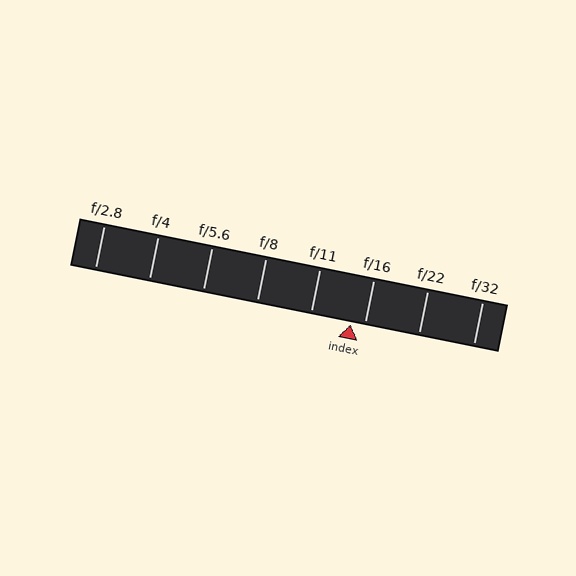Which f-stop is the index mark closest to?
The index mark is closest to f/16.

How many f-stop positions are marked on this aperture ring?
There are 8 f-stop positions marked.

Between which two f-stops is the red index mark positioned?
The index mark is between f/11 and f/16.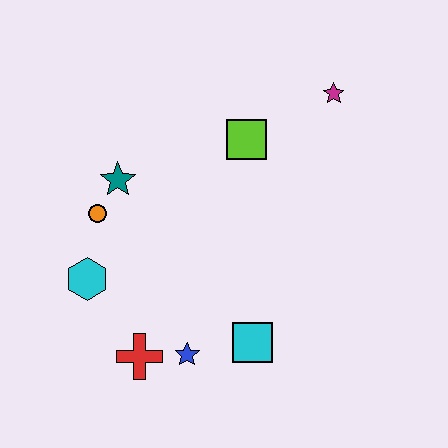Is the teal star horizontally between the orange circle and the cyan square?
Yes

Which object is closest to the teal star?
The orange circle is closest to the teal star.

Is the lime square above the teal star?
Yes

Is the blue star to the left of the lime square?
Yes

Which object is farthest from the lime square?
The red cross is farthest from the lime square.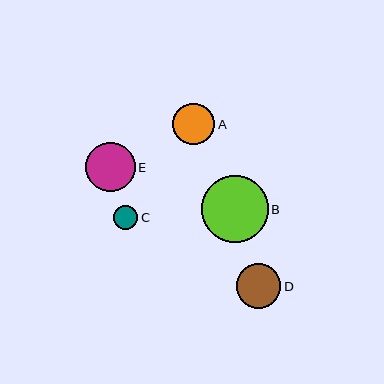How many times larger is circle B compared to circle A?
Circle B is approximately 1.6 times the size of circle A.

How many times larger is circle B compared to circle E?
Circle B is approximately 1.4 times the size of circle E.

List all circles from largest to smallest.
From largest to smallest: B, E, D, A, C.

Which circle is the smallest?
Circle C is the smallest with a size of approximately 24 pixels.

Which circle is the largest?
Circle B is the largest with a size of approximately 67 pixels.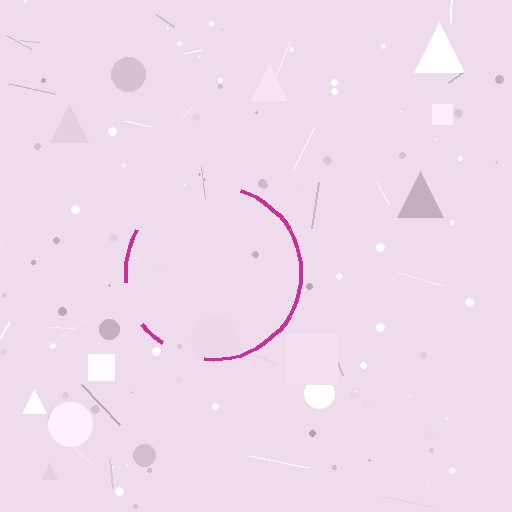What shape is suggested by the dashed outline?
The dashed outline suggests a circle.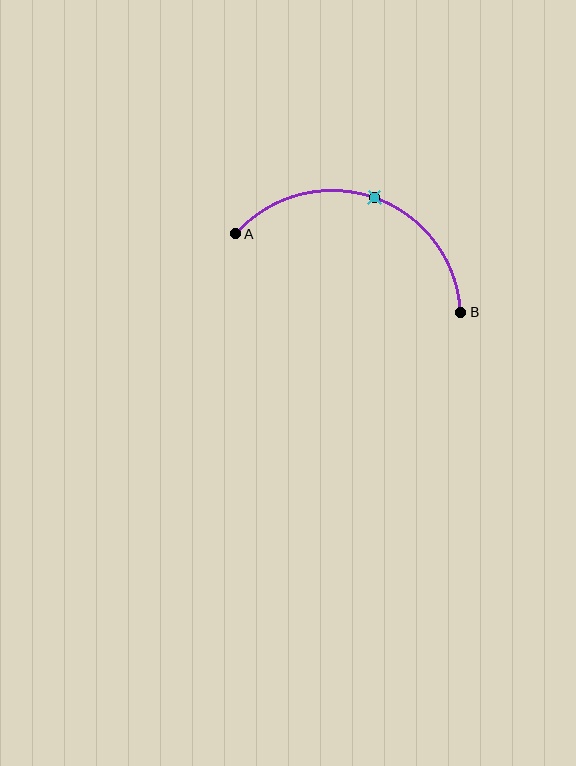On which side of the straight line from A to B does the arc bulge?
The arc bulges above the straight line connecting A and B.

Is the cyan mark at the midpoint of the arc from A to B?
Yes. The cyan mark lies on the arc at equal arc-length from both A and B — it is the arc midpoint.